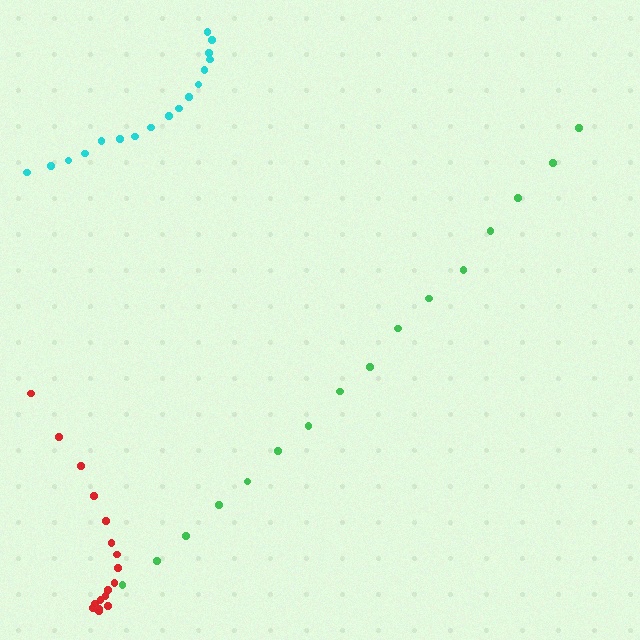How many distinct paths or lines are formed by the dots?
There are 3 distinct paths.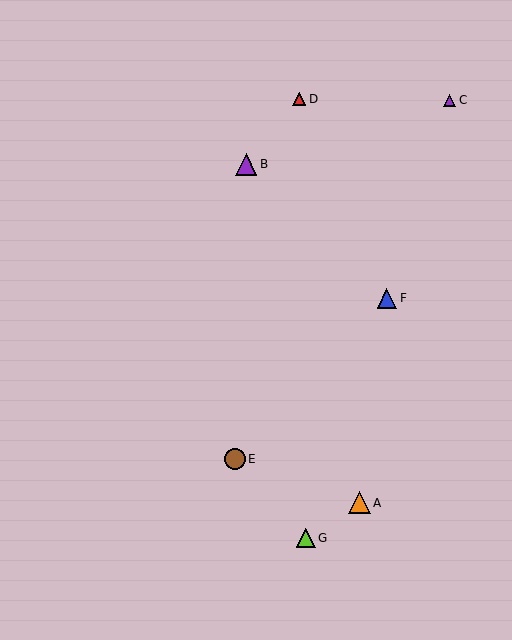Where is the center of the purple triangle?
The center of the purple triangle is at (246, 164).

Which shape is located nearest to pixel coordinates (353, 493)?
The orange triangle (labeled A) at (359, 503) is nearest to that location.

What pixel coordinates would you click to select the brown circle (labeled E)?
Click at (235, 459) to select the brown circle E.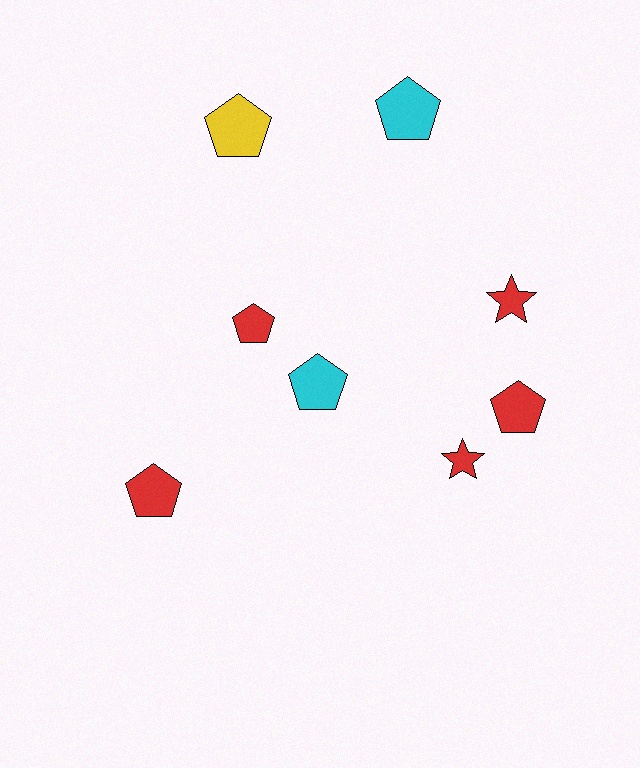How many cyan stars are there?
There are no cyan stars.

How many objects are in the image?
There are 8 objects.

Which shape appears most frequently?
Pentagon, with 6 objects.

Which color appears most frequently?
Red, with 5 objects.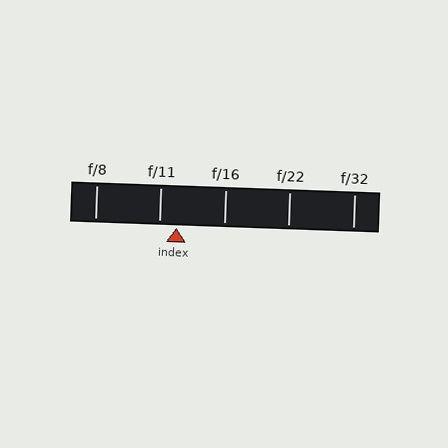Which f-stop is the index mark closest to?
The index mark is closest to f/11.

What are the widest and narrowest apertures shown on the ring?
The widest aperture shown is f/8 and the narrowest is f/32.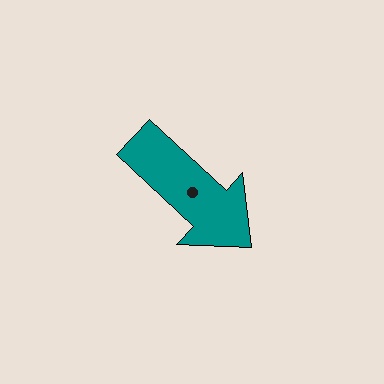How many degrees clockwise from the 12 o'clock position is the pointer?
Approximately 133 degrees.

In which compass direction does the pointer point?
Southeast.